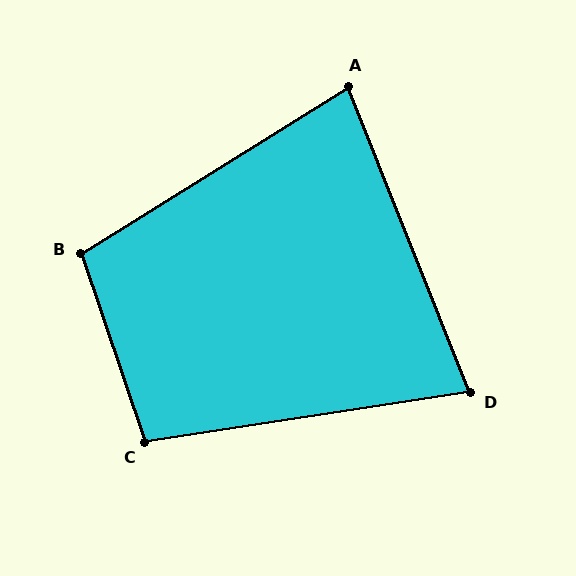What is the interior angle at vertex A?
Approximately 80 degrees (acute).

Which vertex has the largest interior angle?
B, at approximately 103 degrees.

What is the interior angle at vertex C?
Approximately 100 degrees (obtuse).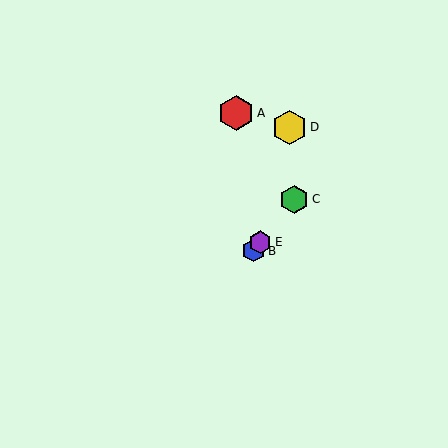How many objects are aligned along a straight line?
3 objects (B, C, E) are aligned along a straight line.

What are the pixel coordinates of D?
Object D is at (290, 127).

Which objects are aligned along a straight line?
Objects B, C, E are aligned along a straight line.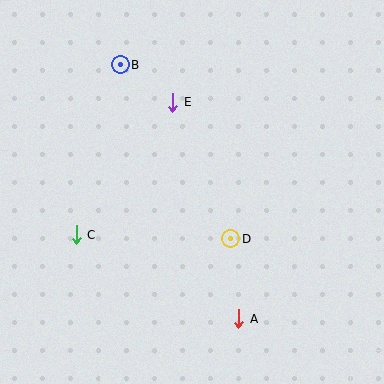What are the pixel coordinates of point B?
Point B is at (120, 65).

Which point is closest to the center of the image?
Point D at (231, 239) is closest to the center.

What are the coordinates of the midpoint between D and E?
The midpoint between D and E is at (202, 171).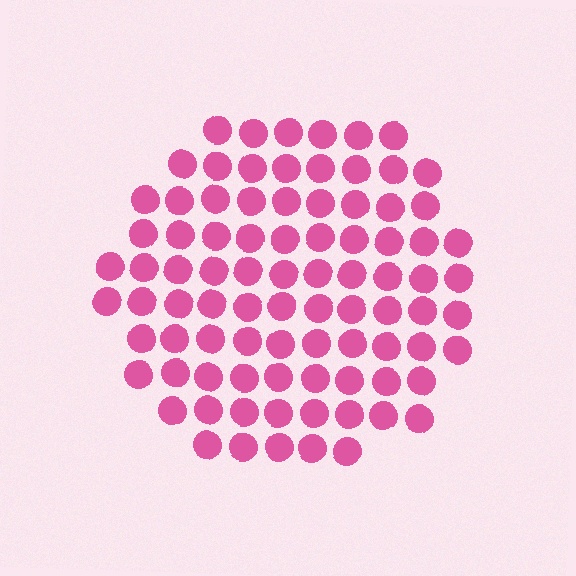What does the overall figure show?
The overall figure shows a circle.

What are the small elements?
The small elements are circles.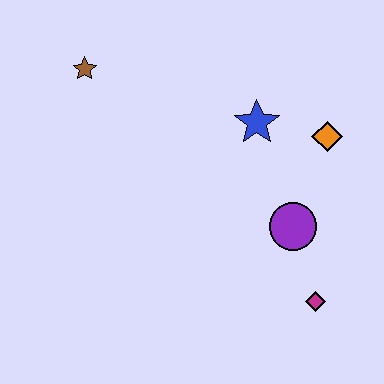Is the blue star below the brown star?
Yes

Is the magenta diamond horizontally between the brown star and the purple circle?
No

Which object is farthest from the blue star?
The magenta diamond is farthest from the blue star.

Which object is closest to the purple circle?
The magenta diamond is closest to the purple circle.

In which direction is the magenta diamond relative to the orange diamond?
The magenta diamond is below the orange diamond.